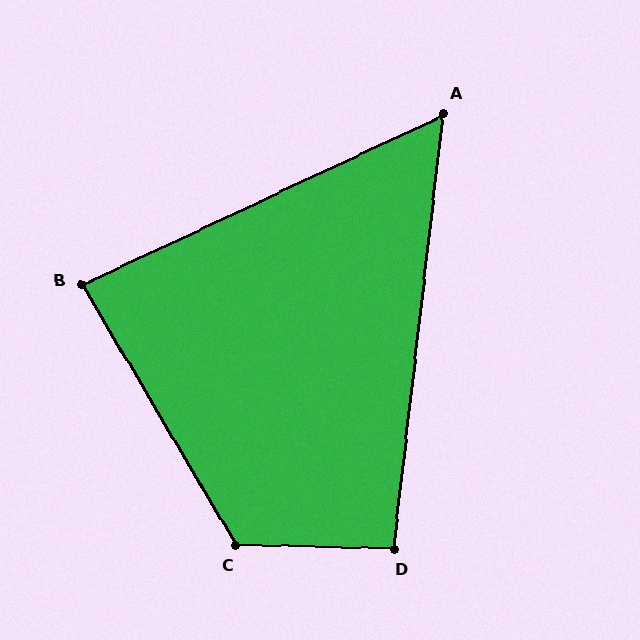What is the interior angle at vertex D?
Approximately 95 degrees (obtuse).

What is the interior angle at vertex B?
Approximately 85 degrees (acute).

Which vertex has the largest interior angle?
C, at approximately 122 degrees.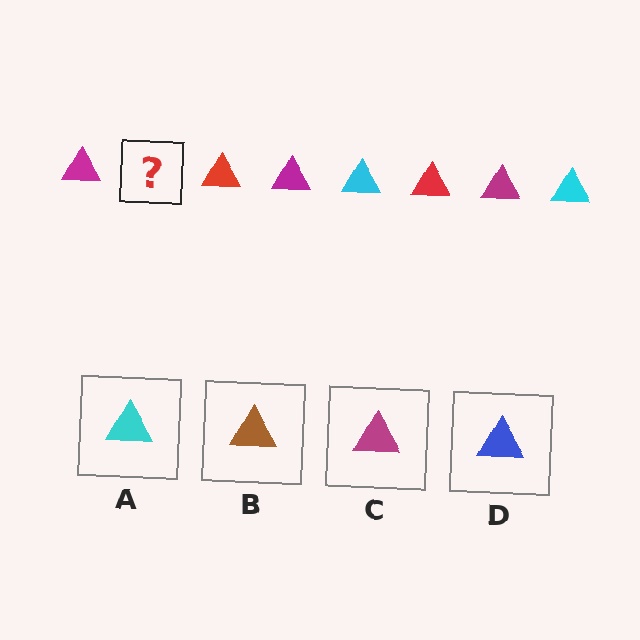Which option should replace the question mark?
Option A.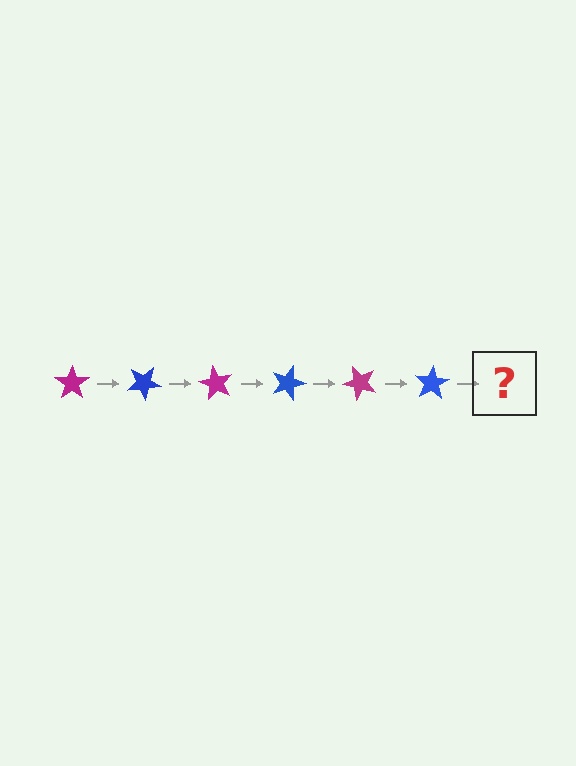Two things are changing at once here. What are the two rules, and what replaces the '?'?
The two rules are that it rotates 30 degrees each step and the color cycles through magenta and blue. The '?' should be a magenta star, rotated 180 degrees from the start.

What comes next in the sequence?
The next element should be a magenta star, rotated 180 degrees from the start.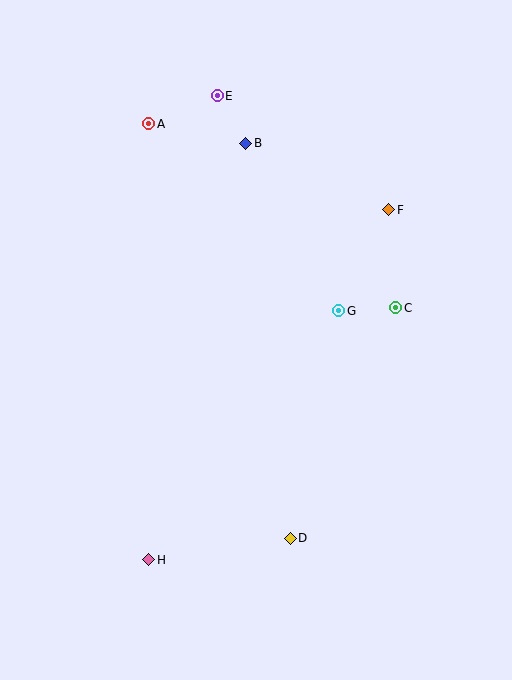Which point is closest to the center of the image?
Point G at (339, 311) is closest to the center.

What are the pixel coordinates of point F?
Point F is at (389, 210).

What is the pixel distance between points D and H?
The distance between D and H is 143 pixels.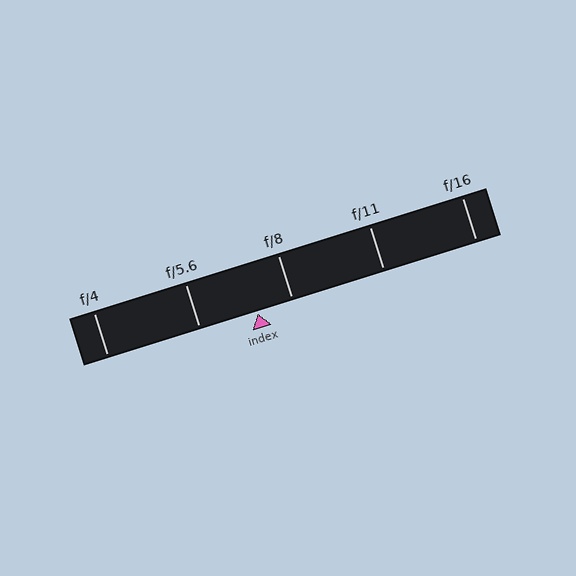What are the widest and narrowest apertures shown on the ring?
The widest aperture shown is f/4 and the narrowest is f/16.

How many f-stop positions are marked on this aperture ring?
There are 5 f-stop positions marked.